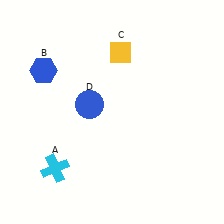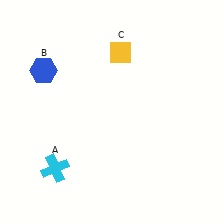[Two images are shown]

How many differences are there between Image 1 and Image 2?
There is 1 difference between the two images.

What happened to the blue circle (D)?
The blue circle (D) was removed in Image 2. It was in the top-left area of Image 1.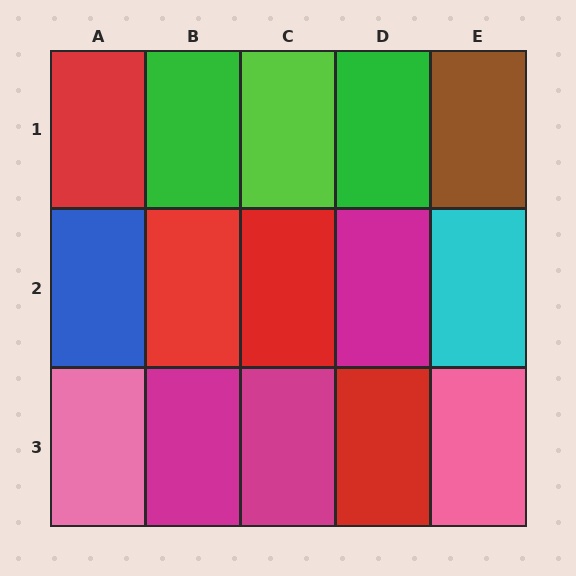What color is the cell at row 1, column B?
Green.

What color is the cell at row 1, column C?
Lime.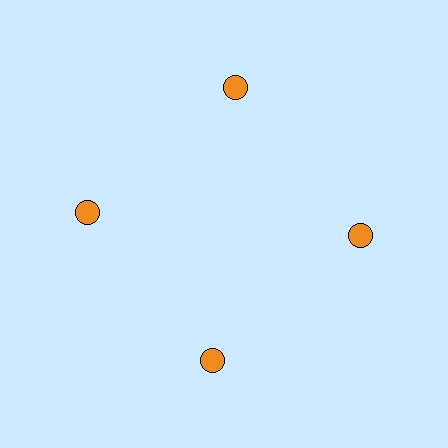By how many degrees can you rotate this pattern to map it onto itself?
The pattern maps onto itself every 90 degrees of rotation.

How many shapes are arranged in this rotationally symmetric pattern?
There are 4 shapes, arranged in 4 groups of 1.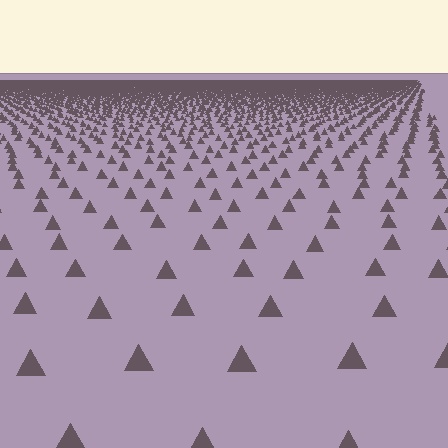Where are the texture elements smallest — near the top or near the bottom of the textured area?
Near the top.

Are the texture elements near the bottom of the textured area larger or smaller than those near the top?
Larger. Near the bottom, elements are closer to the viewer and appear at a bigger on-screen size.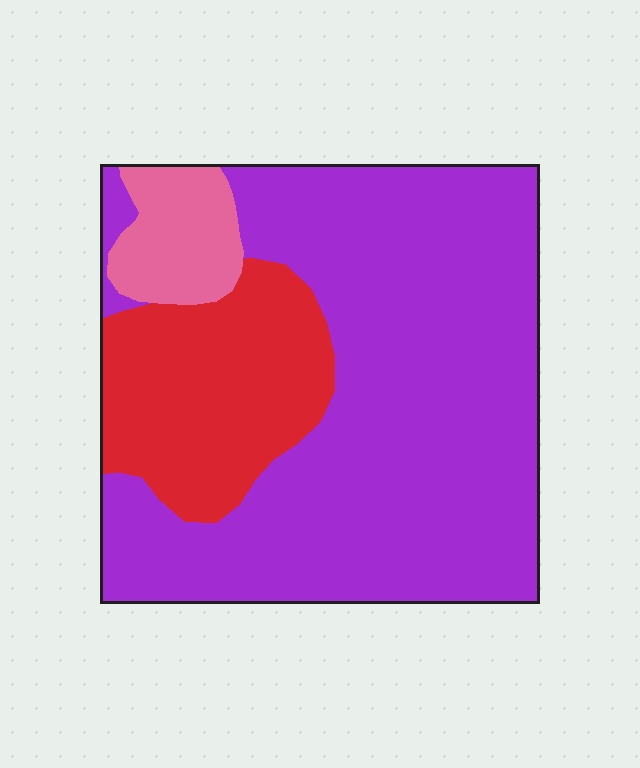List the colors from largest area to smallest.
From largest to smallest: purple, red, pink.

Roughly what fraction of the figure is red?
Red takes up less than a quarter of the figure.